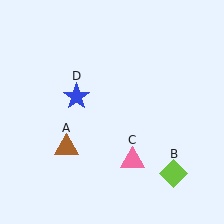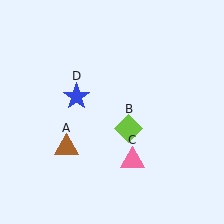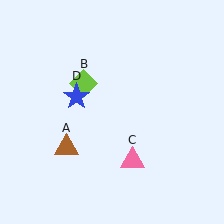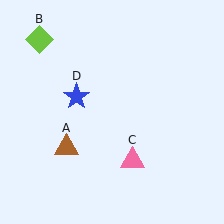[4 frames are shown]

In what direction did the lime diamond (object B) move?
The lime diamond (object B) moved up and to the left.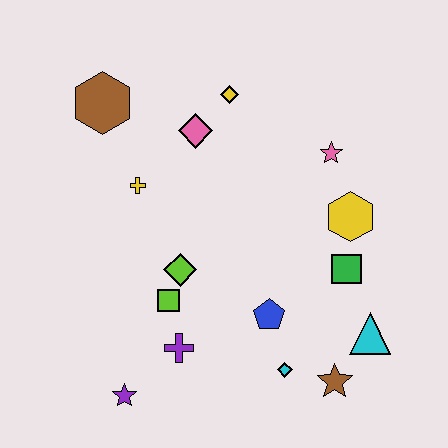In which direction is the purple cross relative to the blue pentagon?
The purple cross is to the left of the blue pentagon.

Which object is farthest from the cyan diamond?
The brown hexagon is farthest from the cyan diamond.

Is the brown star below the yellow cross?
Yes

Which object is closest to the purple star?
The purple cross is closest to the purple star.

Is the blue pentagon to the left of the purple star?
No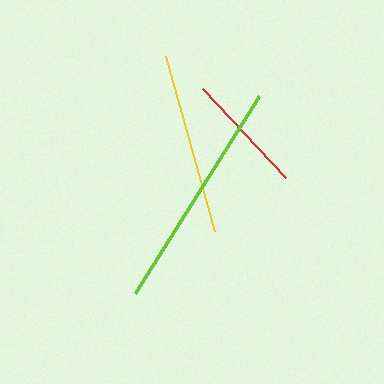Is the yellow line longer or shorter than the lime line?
The lime line is longer than the yellow line.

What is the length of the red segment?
The red segment is approximately 122 pixels long.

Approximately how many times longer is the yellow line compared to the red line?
The yellow line is approximately 1.5 times the length of the red line.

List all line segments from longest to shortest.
From longest to shortest: lime, yellow, red.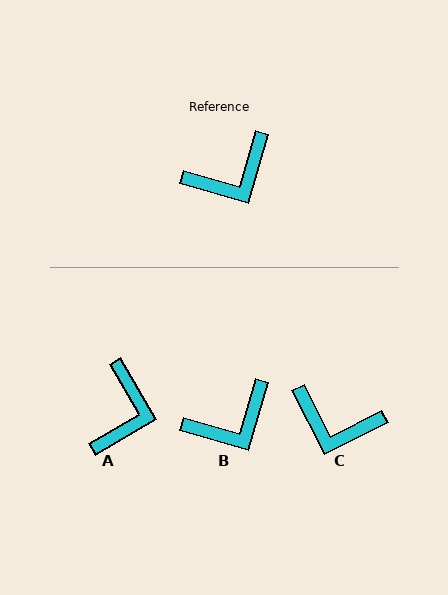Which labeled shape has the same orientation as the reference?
B.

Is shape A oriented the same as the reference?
No, it is off by about 47 degrees.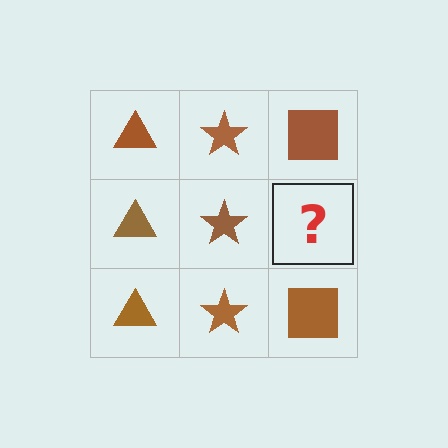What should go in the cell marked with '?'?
The missing cell should contain a brown square.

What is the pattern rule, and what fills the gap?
The rule is that each column has a consistent shape. The gap should be filled with a brown square.